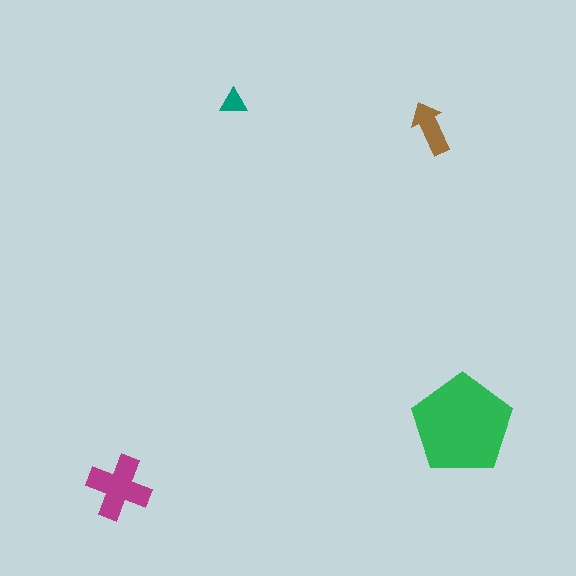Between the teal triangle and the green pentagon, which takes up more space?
The green pentagon.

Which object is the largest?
The green pentagon.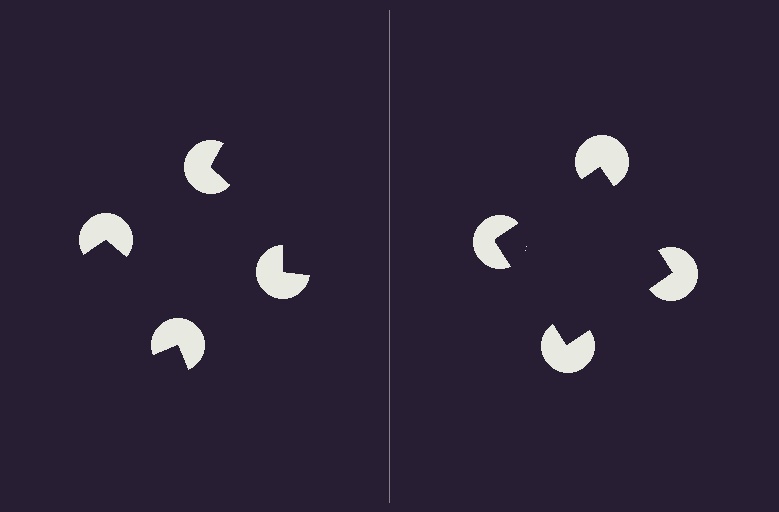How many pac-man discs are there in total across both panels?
8 — 4 on each side.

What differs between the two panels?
The pac-man discs are positioned identically on both sides; only the wedge orientations differ. On the right they align to a square; on the left they are misaligned.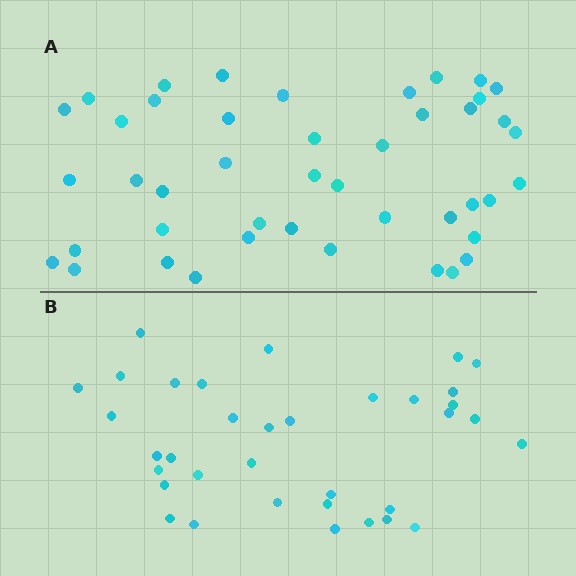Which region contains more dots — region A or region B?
Region A (the top region) has more dots.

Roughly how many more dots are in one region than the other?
Region A has roughly 8 or so more dots than region B.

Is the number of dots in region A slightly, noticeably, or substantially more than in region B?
Region A has noticeably more, but not dramatically so. The ratio is roughly 1.3 to 1.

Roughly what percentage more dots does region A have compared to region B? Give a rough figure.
About 25% more.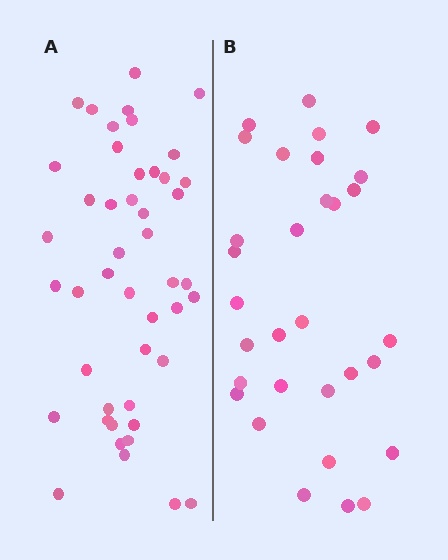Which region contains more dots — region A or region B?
Region A (the left region) has more dots.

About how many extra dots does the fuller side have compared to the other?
Region A has approximately 15 more dots than region B.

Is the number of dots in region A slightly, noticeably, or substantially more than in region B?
Region A has substantially more. The ratio is roughly 1.5 to 1.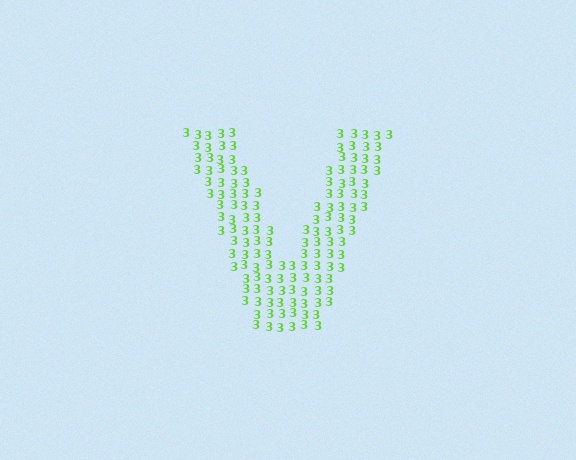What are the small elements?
The small elements are digit 3's.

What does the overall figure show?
The overall figure shows the letter V.